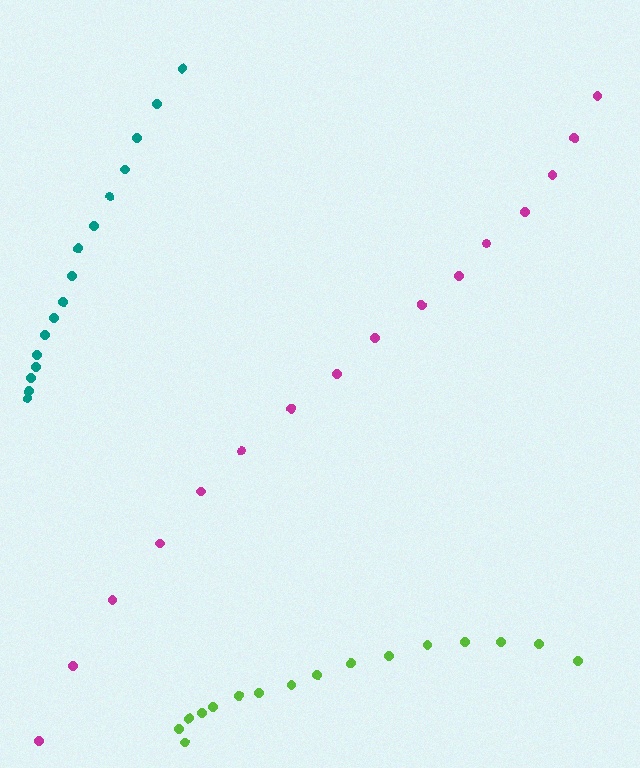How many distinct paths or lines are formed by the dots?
There are 3 distinct paths.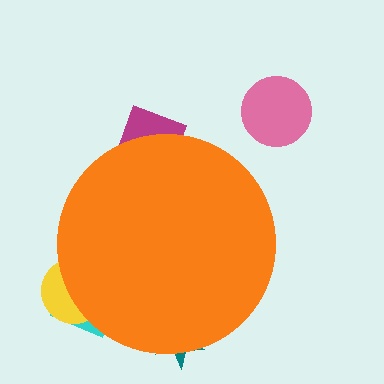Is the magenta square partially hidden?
Yes, the magenta square is partially hidden behind the orange circle.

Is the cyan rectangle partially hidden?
Yes, the cyan rectangle is partially hidden behind the orange circle.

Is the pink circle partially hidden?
No, the pink circle is fully visible.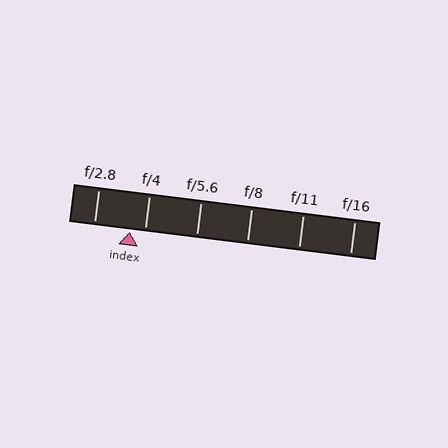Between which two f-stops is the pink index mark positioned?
The index mark is between f/2.8 and f/4.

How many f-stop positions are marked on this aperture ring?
There are 6 f-stop positions marked.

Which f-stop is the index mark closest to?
The index mark is closest to f/4.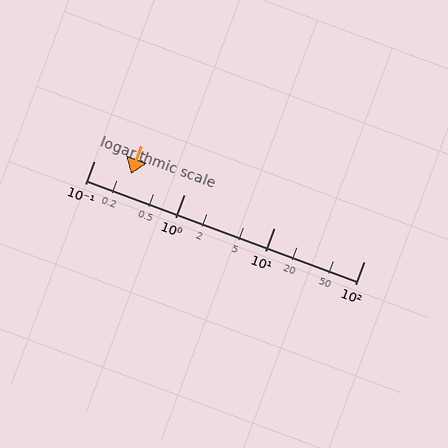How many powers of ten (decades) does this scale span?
The scale spans 3 decades, from 0.1 to 100.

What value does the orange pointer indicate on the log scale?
The pointer indicates approximately 0.26.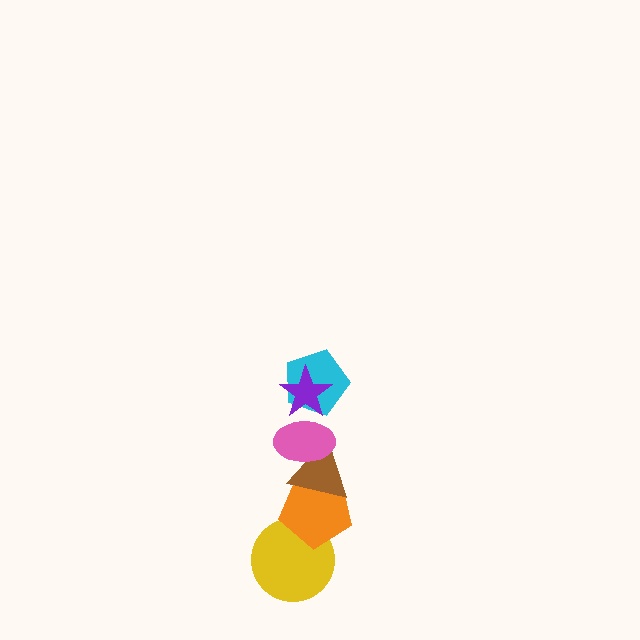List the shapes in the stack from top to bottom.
From top to bottom: the purple star, the cyan pentagon, the pink ellipse, the brown triangle, the orange pentagon, the yellow circle.